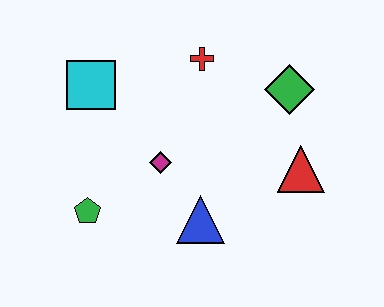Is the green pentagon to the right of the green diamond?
No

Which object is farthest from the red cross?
The green pentagon is farthest from the red cross.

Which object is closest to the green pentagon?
The magenta diamond is closest to the green pentagon.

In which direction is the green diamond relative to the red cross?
The green diamond is to the right of the red cross.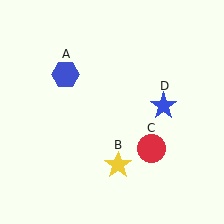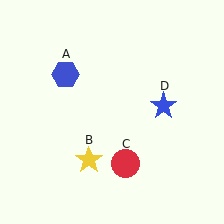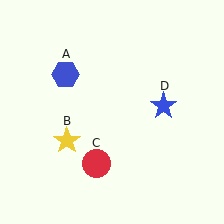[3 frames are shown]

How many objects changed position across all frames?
2 objects changed position: yellow star (object B), red circle (object C).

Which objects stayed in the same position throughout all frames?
Blue hexagon (object A) and blue star (object D) remained stationary.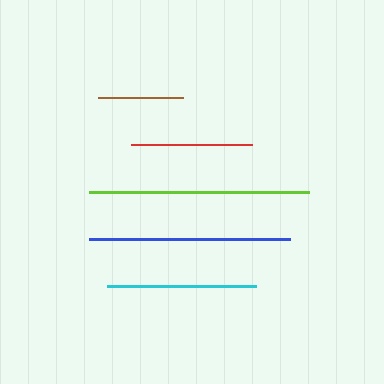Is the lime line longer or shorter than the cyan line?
The lime line is longer than the cyan line.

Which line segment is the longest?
The lime line is the longest at approximately 220 pixels.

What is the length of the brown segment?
The brown segment is approximately 85 pixels long.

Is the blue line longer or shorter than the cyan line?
The blue line is longer than the cyan line.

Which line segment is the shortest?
The brown line is the shortest at approximately 85 pixels.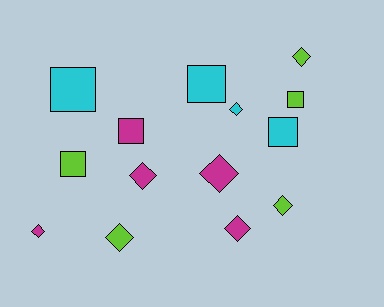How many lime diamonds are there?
There are 3 lime diamonds.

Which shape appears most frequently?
Diamond, with 8 objects.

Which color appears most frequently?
Lime, with 5 objects.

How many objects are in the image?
There are 14 objects.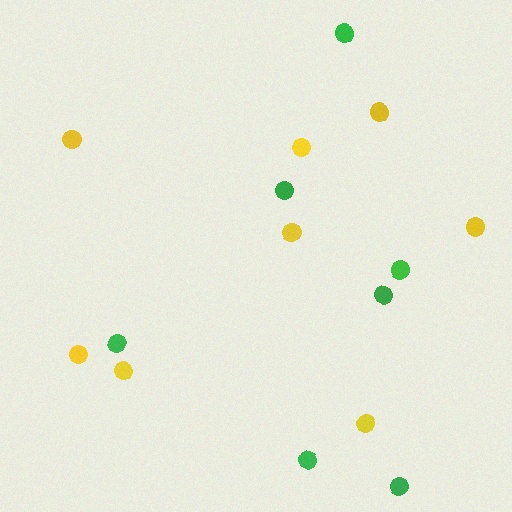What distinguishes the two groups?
There are 2 groups: one group of green circles (7) and one group of yellow circles (8).